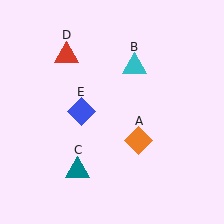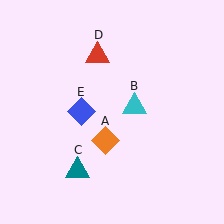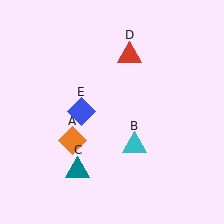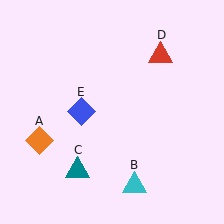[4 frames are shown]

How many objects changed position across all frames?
3 objects changed position: orange diamond (object A), cyan triangle (object B), red triangle (object D).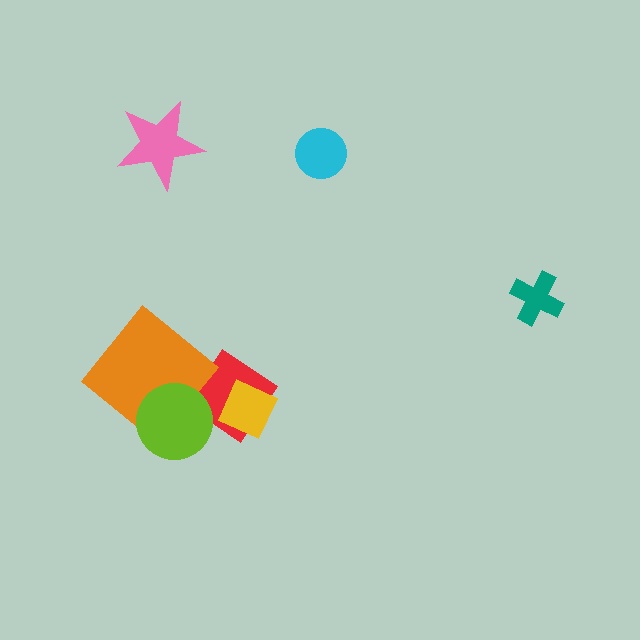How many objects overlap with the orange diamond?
2 objects overlap with the orange diamond.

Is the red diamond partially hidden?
Yes, it is partially covered by another shape.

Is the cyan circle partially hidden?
No, no other shape covers it.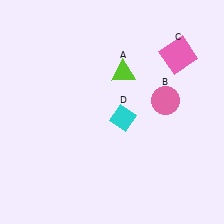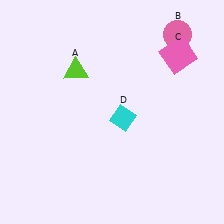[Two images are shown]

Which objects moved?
The objects that moved are: the lime triangle (A), the pink circle (B).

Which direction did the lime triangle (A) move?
The lime triangle (A) moved left.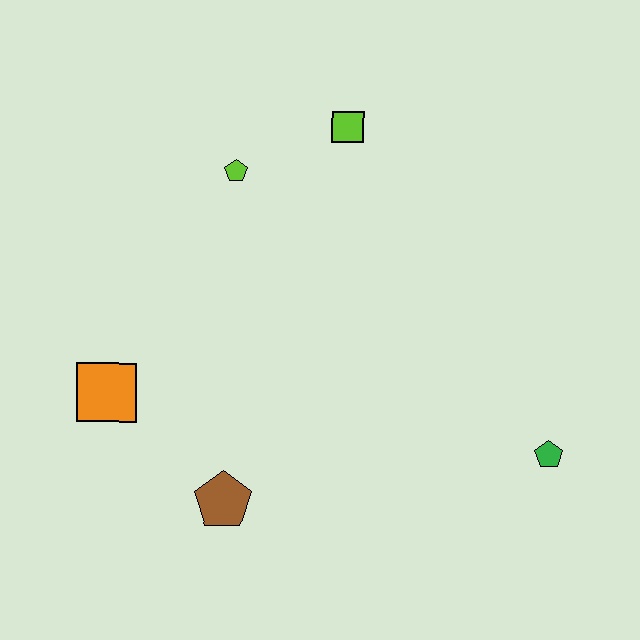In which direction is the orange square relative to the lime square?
The orange square is below the lime square.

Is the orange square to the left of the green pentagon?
Yes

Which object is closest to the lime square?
The lime pentagon is closest to the lime square.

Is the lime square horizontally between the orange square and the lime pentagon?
No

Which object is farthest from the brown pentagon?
The lime square is farthest from the brown pentagon.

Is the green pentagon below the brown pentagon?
No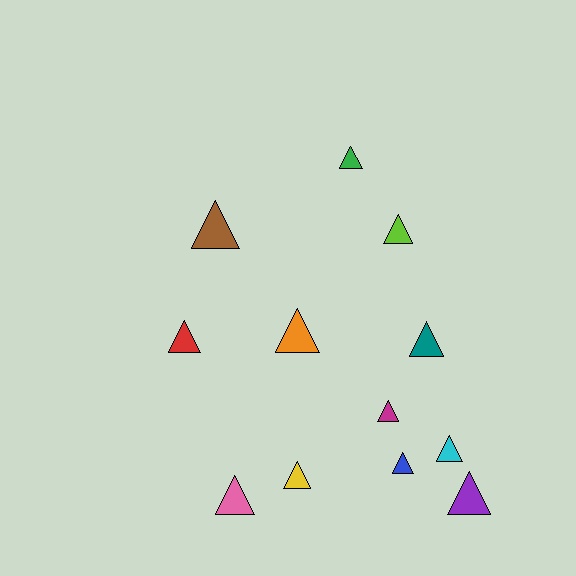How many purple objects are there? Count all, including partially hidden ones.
There is 1 purple object.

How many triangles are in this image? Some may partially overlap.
There are 12 triangles.